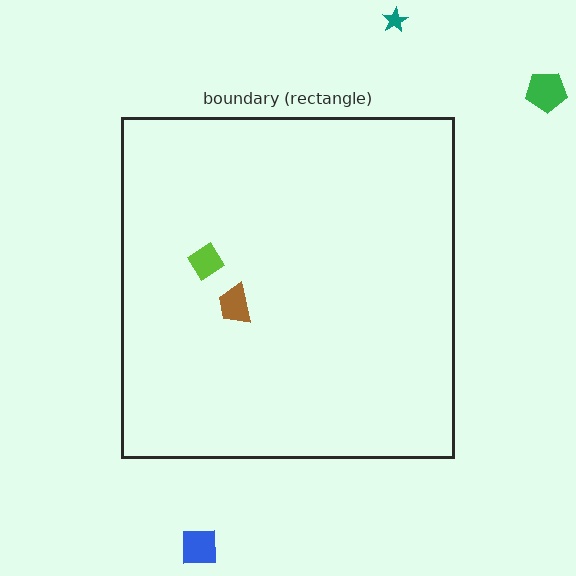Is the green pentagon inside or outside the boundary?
Outside.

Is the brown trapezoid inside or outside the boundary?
Inside.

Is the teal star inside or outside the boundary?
Outside.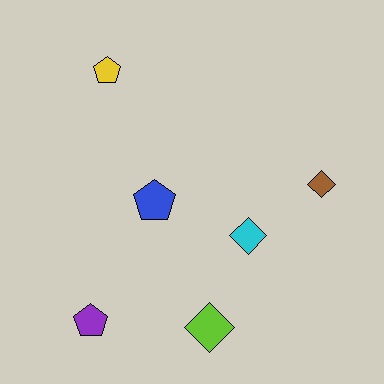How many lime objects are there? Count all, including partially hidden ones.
There is 1 lime object.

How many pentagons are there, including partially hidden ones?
There are 3 pentagons.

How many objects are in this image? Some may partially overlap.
There are 6 objects.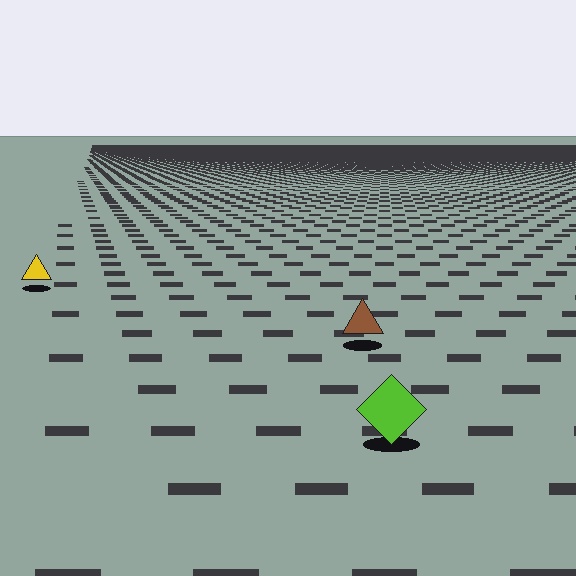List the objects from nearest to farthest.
From nearest to farthest: the lime diamond, the brown triangle, the yellow triangle.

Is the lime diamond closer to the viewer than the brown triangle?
Yes. The lime diamond is closer — you can tell from the texture gradient: the ground texture is coarser near it.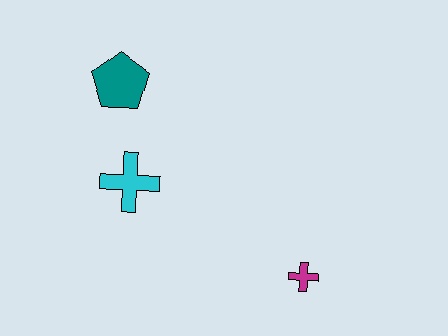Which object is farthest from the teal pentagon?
The magenta cross is farthest from the teal pentagon.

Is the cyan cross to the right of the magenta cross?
No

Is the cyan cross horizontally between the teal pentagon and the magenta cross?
Yes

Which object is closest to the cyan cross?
The teal pentagon is closest to the cyan cross.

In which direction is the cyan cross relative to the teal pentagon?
The cyan cross is below the teal pentagon.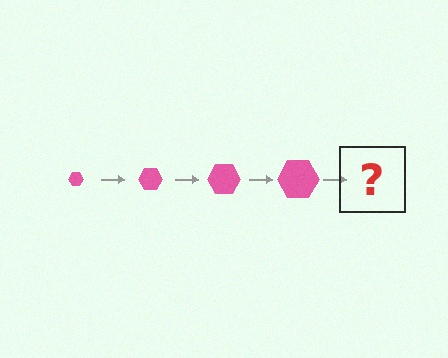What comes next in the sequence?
The next element should be a pink hexagon, larger than the previous one.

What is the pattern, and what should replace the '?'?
The pattern is that the hexagon gets progressively larger each step. The '?' should be a pink hexagon, larger than the previous one.